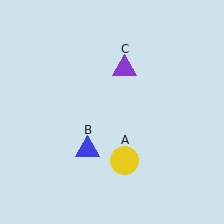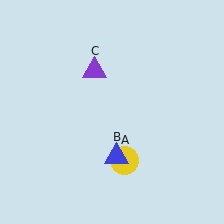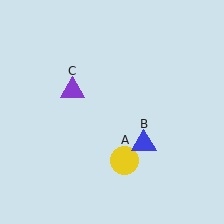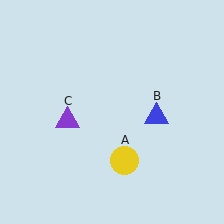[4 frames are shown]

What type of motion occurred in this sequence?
The blue triangle (object B), purple triangle (object C) rotated counterclockwise around the center of the scene.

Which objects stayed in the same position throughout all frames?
Yellow circle (object A) remained stationary.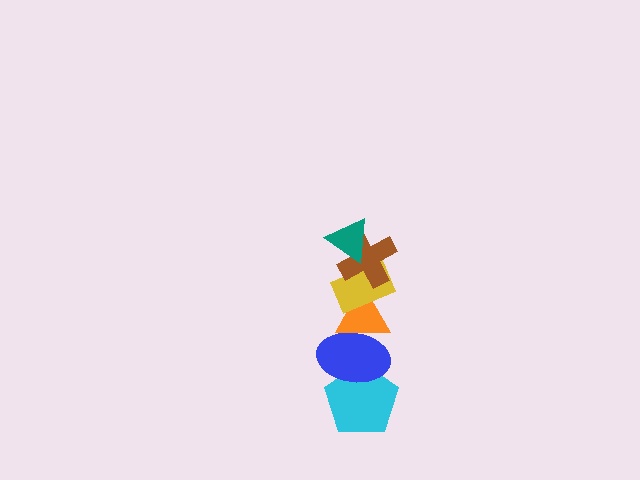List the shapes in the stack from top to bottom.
From top to bottom: the teal triangle, the brown cross, the yellow rectangle, the orange triangle, the blue ellipse, the cyan pentagon.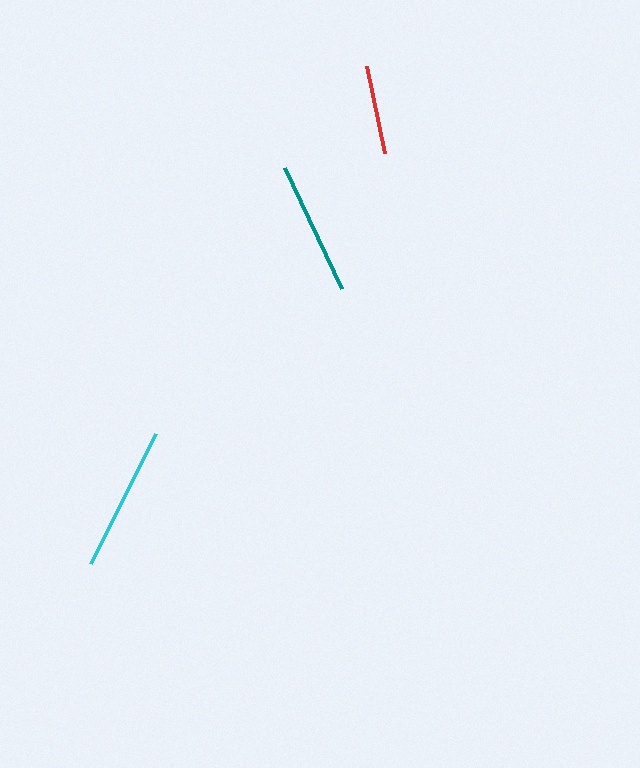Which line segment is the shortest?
The red line is the shortest at approximately 89 pixels.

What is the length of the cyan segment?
The cyan segment is approximately 146 pixels long.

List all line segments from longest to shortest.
From longest to shortest: cyan, teal, red.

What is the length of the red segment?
The red segment is approximately 89 pixels long.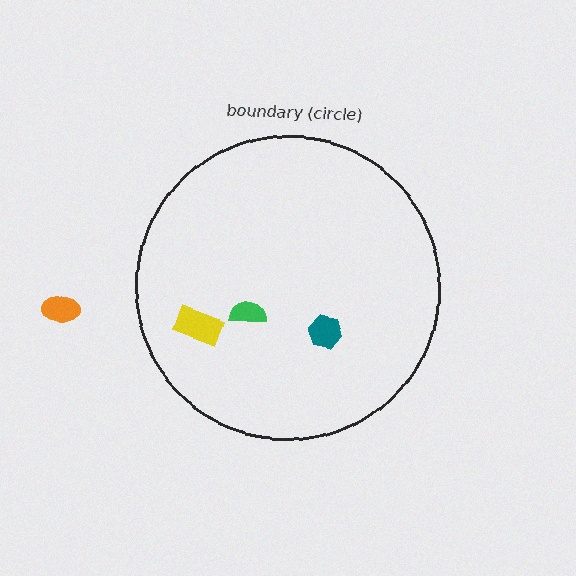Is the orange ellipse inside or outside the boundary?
Outside.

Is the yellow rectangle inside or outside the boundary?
Inside.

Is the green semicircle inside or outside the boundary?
Inside.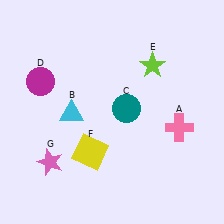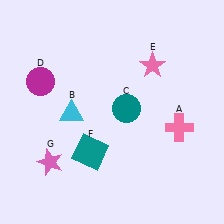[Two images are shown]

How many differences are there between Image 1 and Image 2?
There are 2 differences between the two images.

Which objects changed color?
E changed from lime to pink. F changed from yellow to teal.